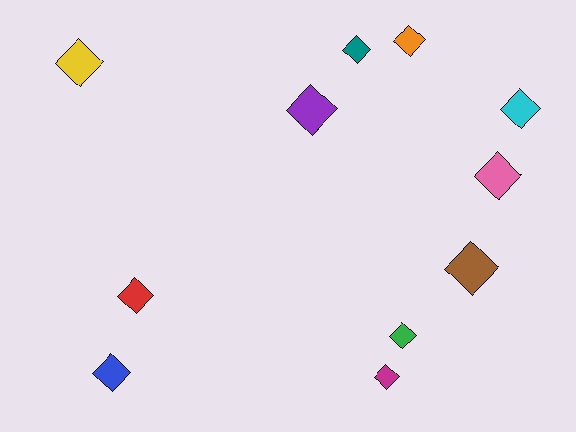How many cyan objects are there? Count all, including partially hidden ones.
There is 1 cyan object.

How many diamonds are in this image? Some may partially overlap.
There are 11 diamonds.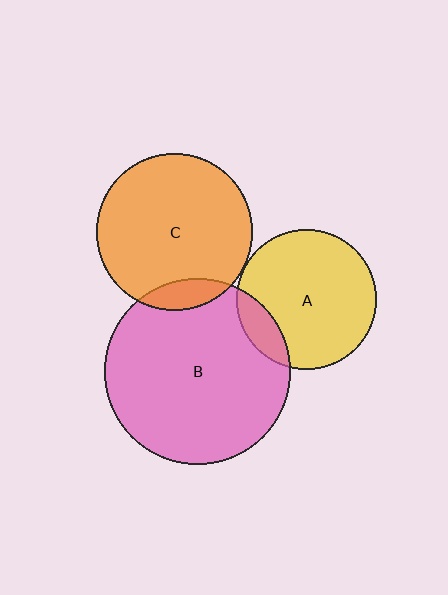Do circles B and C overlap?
Yes.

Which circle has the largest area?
Circle B (pink).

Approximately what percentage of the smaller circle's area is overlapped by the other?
Approximately 10%.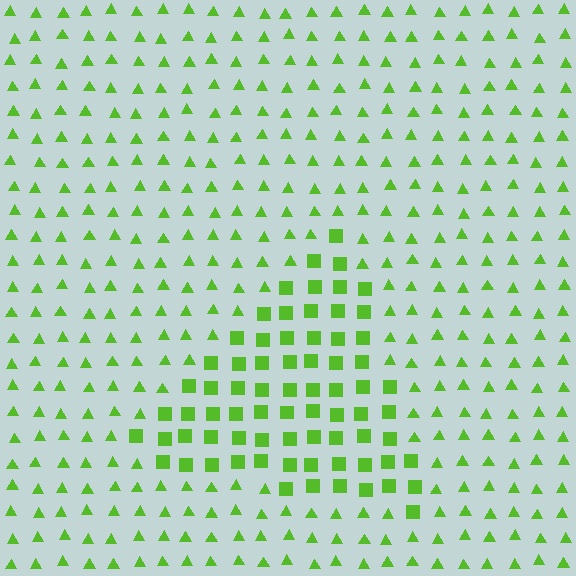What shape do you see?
I see a triangle.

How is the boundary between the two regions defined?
The boundary is defined by a change in element shape: squares inside vs. triangles outside. All elements share the same color and spacing.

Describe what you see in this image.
The image is filled with small lime elements arranged in a uniform grid. A triangle-shaped region contains squares, while the surrounding area contains triangles. The boundary is defined purely by the change in element shape.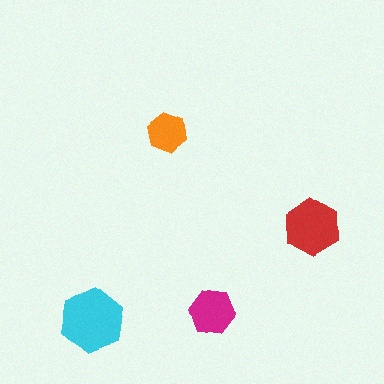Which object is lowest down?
The cyan hexagon is bottommost.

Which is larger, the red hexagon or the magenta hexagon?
The red one.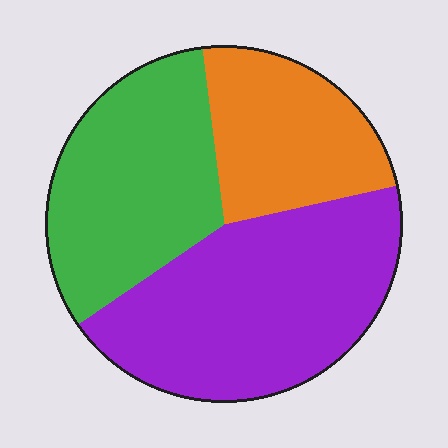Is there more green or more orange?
Green.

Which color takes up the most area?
Purple, at roughly 45%.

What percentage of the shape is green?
Green takes up between a sixth and a third of the shape.